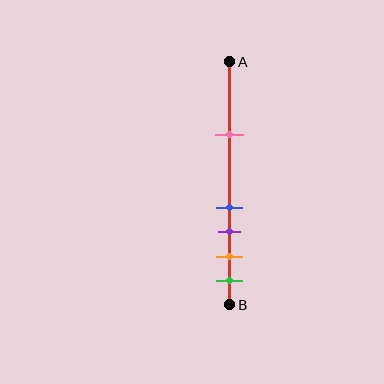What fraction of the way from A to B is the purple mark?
The purple mark is approximately 70% (0.7) of the way from A to B.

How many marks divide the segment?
There are 5 marks dividing the segment.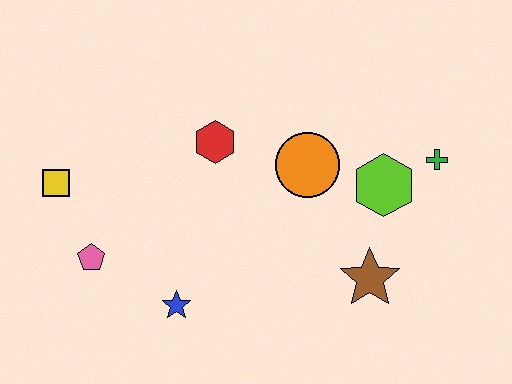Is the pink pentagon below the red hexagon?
Yes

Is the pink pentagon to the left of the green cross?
Yes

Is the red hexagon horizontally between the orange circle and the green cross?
No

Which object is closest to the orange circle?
The lime hexagon is closest to the orange circle.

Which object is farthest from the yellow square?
The green cross is farthest from the yellow square.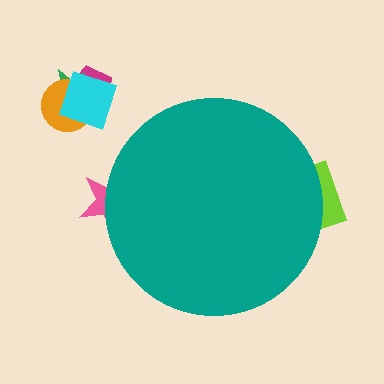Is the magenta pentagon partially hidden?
No, the magenta pentagon is fully visible.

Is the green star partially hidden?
No, the green star is fully visible.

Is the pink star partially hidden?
Yes, the pink star is partially hidden behind the teal circle.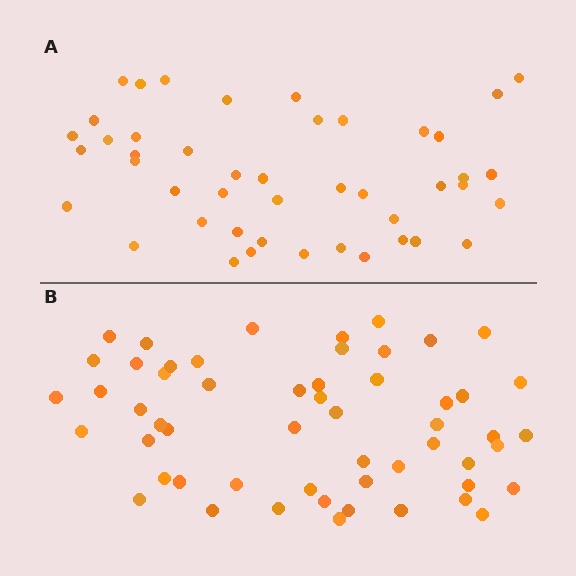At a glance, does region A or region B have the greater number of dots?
Region B (the bottom region) has more dots.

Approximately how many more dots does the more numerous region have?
Region B has roughly 10 or so more dots than region A.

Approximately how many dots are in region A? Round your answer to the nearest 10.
About 40 dots. (The exact count is 45, which rounds to 40.)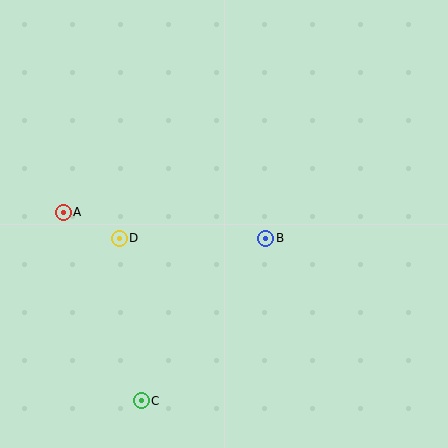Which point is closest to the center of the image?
Point B at (266, 238) is closest to the center.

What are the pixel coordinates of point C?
Point C is at (141, 401).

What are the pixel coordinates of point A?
Point A is at (63, 212).